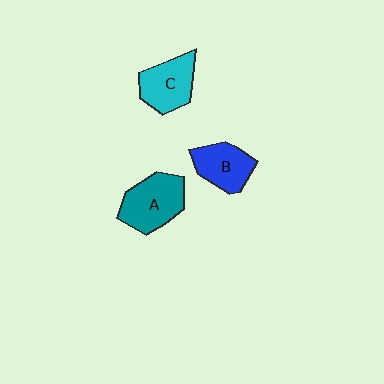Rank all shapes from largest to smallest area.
From largest to smallest: A (teal), C (cyan), B (blue).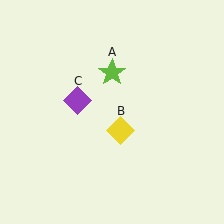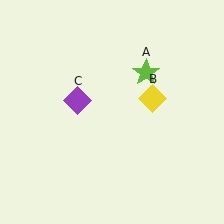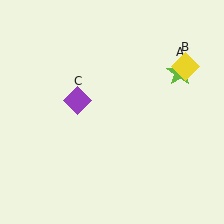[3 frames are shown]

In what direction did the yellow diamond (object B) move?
The yellow diamond (object B) moved up and to the right.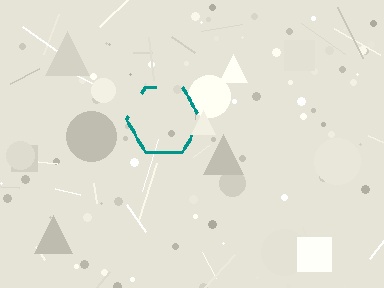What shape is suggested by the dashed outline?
The dashed outline suggests a hexagon.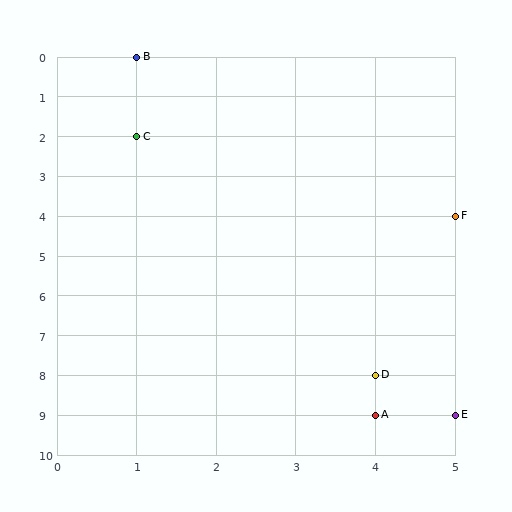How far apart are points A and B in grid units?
Points A and B are 3 columns and 9 rows apart (about 9.5 grid units diagonally).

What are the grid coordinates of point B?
Point B is at grid coordinates (1, 0).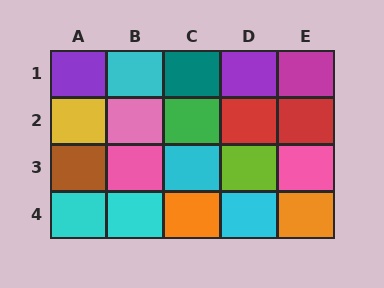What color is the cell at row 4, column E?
Orange.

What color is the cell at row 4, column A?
Cyan.